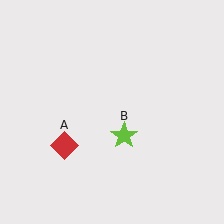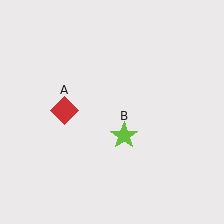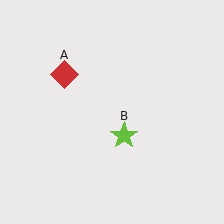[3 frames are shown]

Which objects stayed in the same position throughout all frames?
Lime star (object B) remained stationary.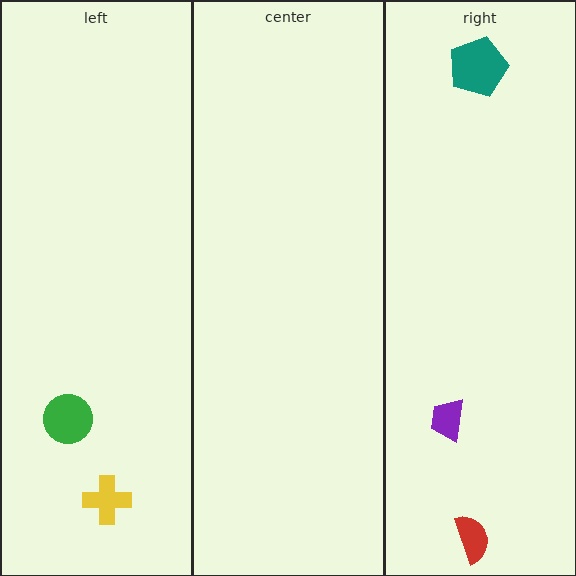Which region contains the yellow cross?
The left region.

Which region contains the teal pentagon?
The right region.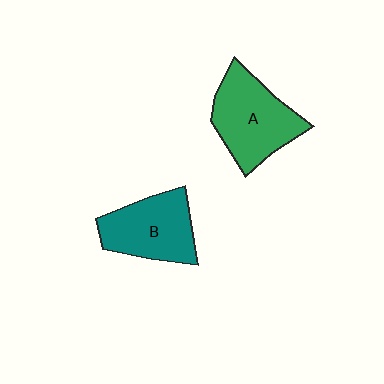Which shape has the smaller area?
Shape B (teal).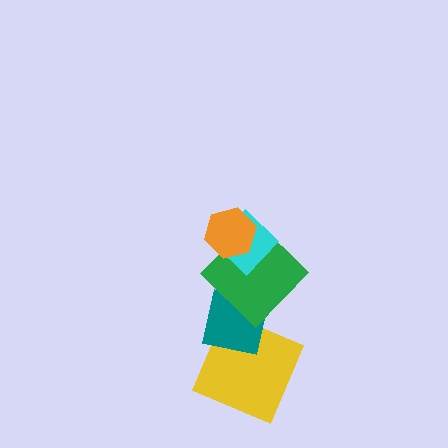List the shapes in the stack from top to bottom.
From top to bottom: the orange hexagon, the cyan diamond, the green diamond, the teal square, the yellow square.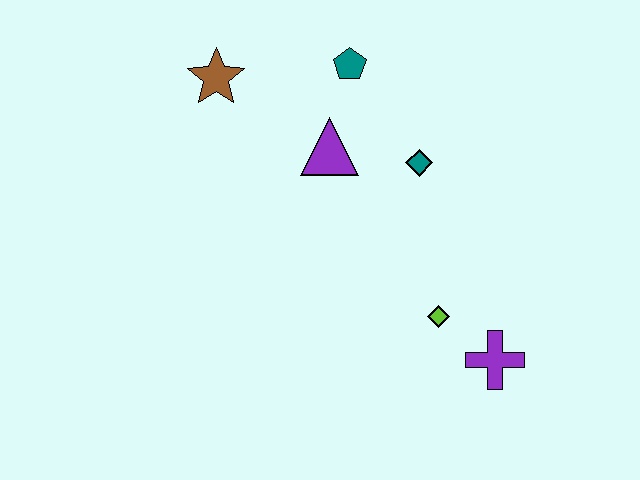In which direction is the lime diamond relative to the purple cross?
The lime diamond is to the left of the purple cross.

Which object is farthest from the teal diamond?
The brown star is farthest from the teal diamond.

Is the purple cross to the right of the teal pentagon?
Yes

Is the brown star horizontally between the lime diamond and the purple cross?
No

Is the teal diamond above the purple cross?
Yes